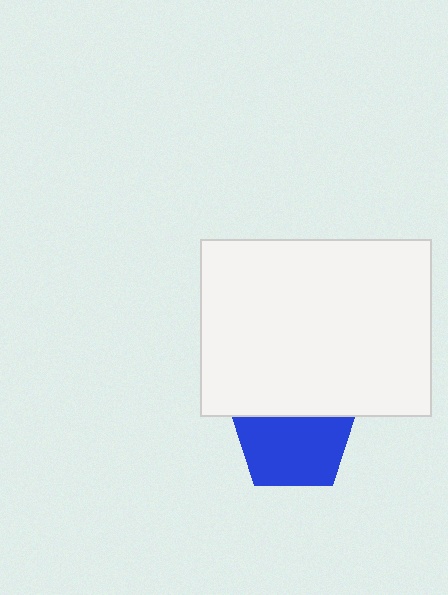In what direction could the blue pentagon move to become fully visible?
The blue pentagon could move down. That would shift it out from behind the white rectangle entirely.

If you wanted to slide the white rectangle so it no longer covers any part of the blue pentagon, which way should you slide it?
Slide it up — that is the most direct way to separate the two shapes.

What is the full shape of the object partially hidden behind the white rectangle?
The partially hidden object is a blue pentagon.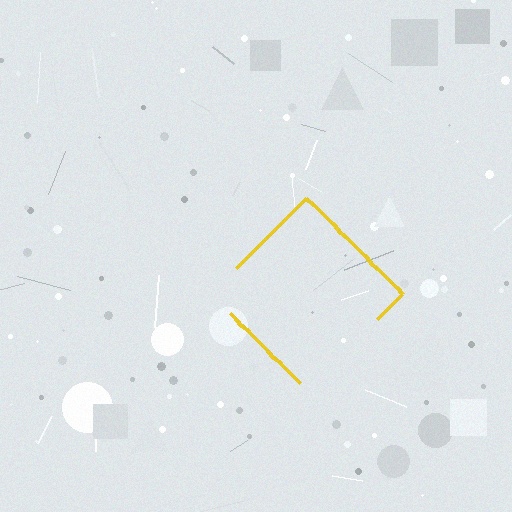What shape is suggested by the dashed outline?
The dashed outline suggests a diamond.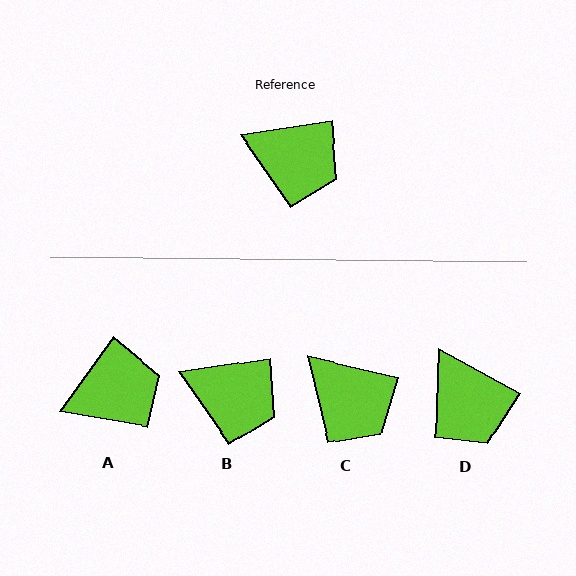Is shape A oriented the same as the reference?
No, it is off by about 46 degrees.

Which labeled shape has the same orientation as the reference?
B.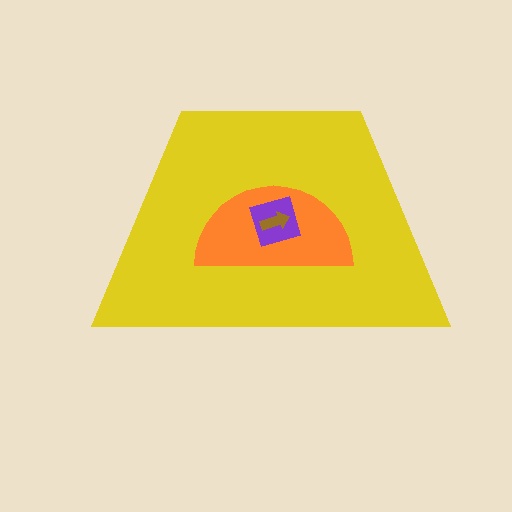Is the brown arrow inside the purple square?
Yes.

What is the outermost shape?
The yellow trapezoid.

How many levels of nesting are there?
4.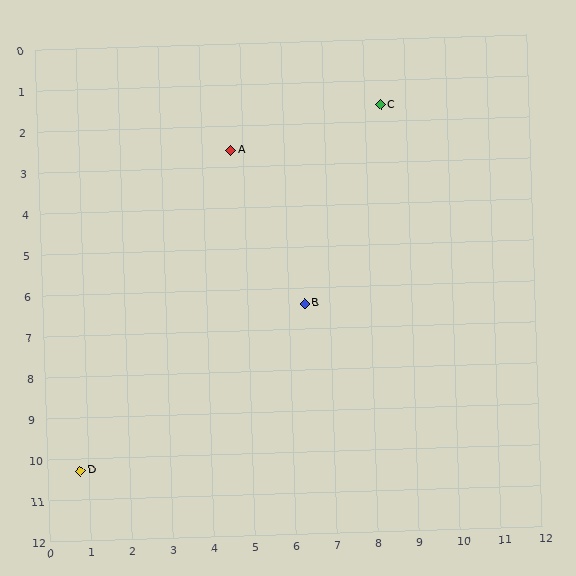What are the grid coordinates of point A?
Point A is at approximately (4.7, 2.6).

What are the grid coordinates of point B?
Point B is at approximately (6.4, 6.4).